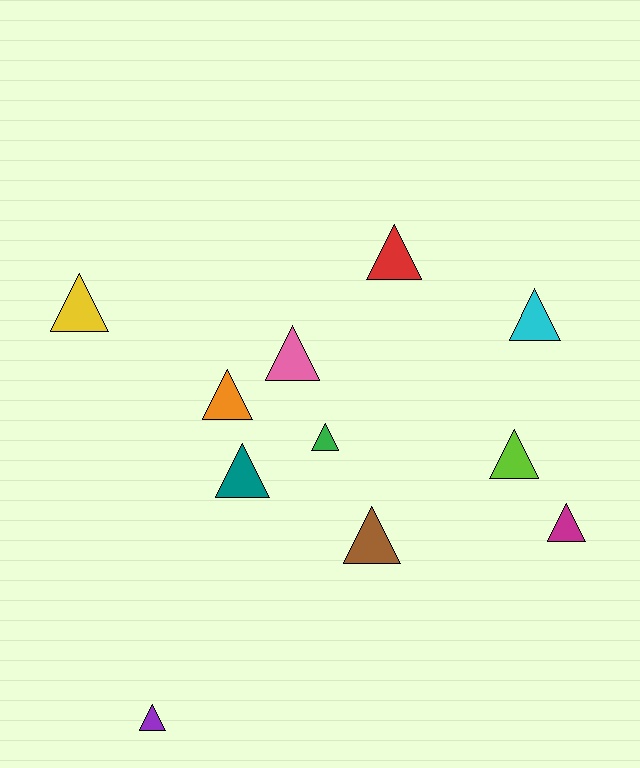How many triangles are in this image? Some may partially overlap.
There are 11 triangles.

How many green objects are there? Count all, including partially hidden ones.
There is 1 green object.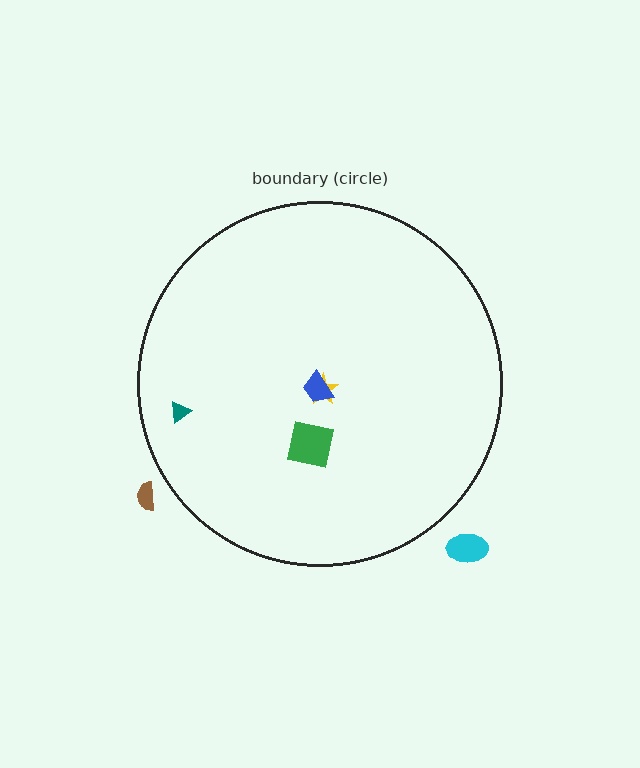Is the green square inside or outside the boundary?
Inside.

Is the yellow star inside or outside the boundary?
Inside.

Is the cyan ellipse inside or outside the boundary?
Outside.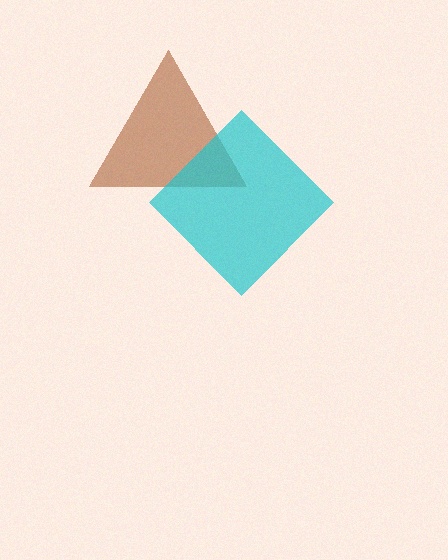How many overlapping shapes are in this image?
There are 2 overlapping shapes in the image.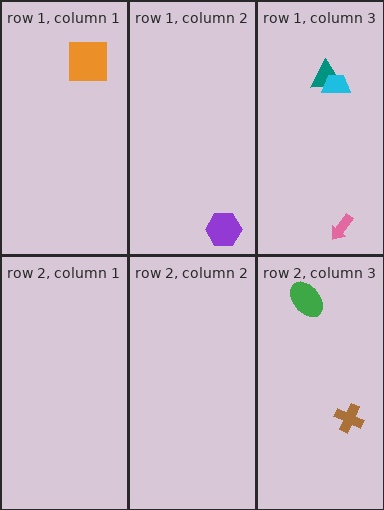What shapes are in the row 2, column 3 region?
The green ellipse, the brown cross.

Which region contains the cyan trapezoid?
The row 1, column 3 region.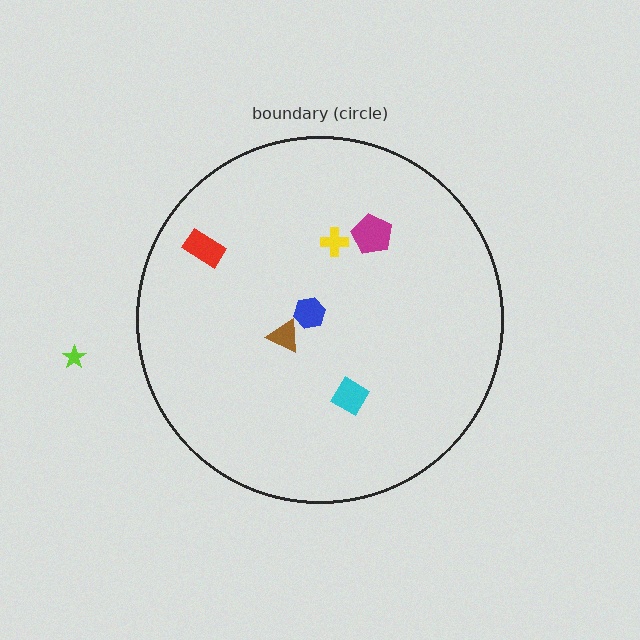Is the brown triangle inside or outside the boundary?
Inside.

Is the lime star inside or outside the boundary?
Outside.